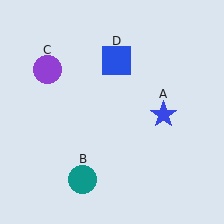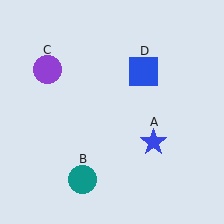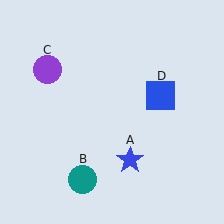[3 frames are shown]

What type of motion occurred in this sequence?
The blue star (object A), blue square (object D) rotated clockwise around the center of the scene.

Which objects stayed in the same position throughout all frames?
Teal circle (object B) and purple circle (object C) remained stationary.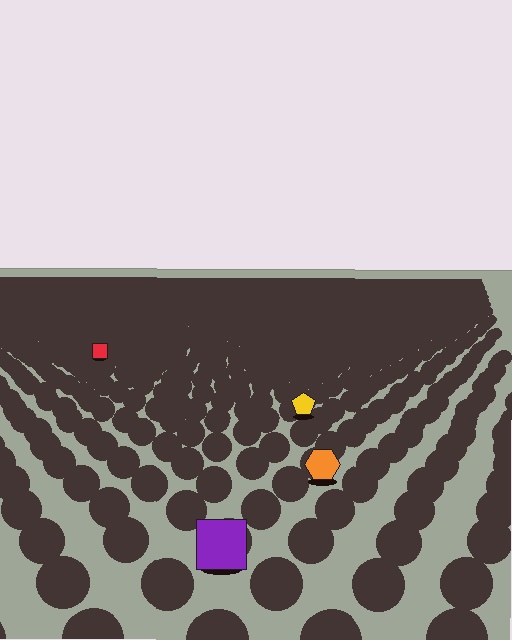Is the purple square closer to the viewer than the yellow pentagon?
Yes. The purple square is closer — you can tell from the texture gradient: the ground texture is coarser near it.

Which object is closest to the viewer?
The purple square is closest. The texture marks near it are larger and more spread out.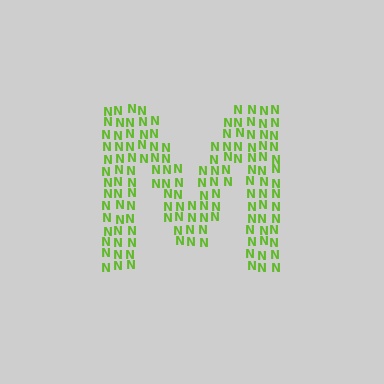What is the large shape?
The large shape is the letter M.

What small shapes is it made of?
It is made of small letter N's.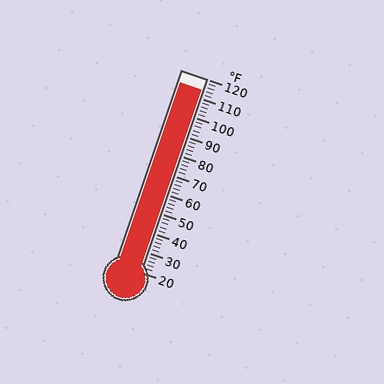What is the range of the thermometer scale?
The thermometer scale ranges from 20°F to 120°F.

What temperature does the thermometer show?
The thermometer shows approximately 114°F.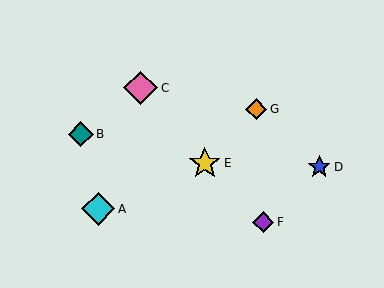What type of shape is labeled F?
Shape F is a purple diamond.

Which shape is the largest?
The pink diamond (labeled C) is the largest.